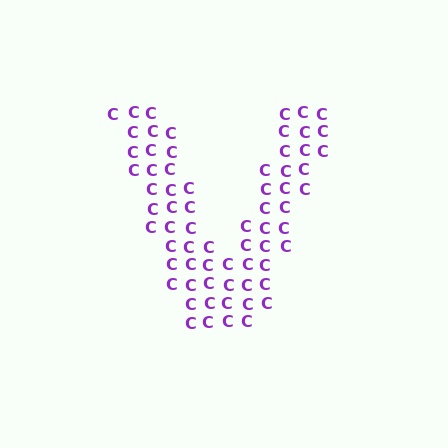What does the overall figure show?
The overall figure shows the letter V.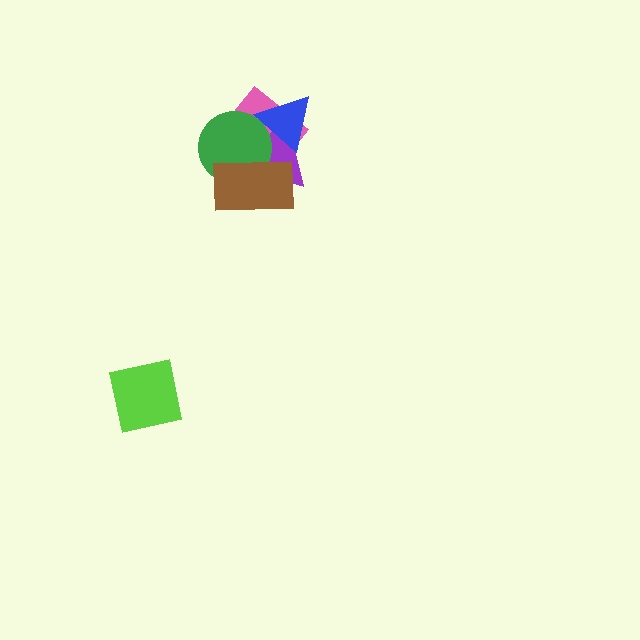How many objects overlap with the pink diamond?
4 objects overlap with the pink diamond.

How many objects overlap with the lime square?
0 objects overlap with the lime square.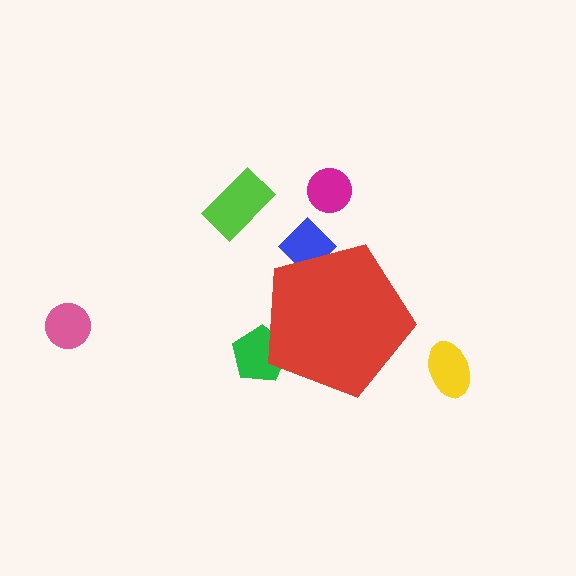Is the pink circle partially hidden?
No, the pink circle is fully visible.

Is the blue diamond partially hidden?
Yes, the blue diamond is partially hidden behind the red pentagon.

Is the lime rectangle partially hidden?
No, the lime rectangle is fully visible.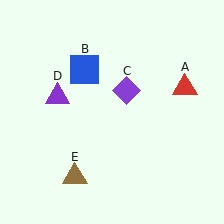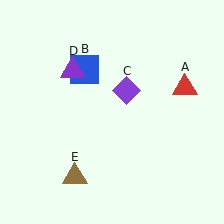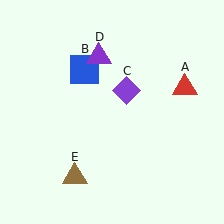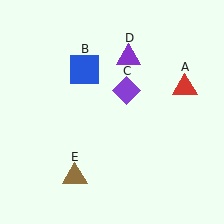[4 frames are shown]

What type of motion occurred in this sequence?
The purple triangle (object D) rotated clockwise around the center of the scene.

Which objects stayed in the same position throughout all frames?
Red triangle (object A) and blue square (object B) and purple diamond (object C) and brown triangle (object E) remained stationary.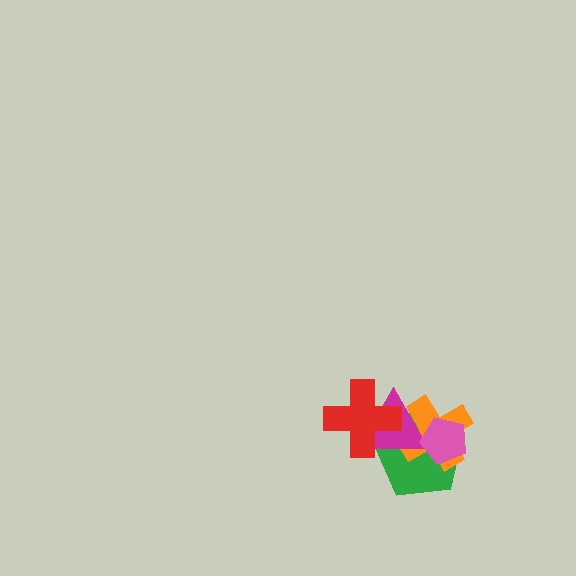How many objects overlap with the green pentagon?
4 objects overlap with the green pentagon.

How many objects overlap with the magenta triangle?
4 objects overlap with the magenta triangle.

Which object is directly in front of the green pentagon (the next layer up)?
The orange cross is directly in front of the green pentagon.